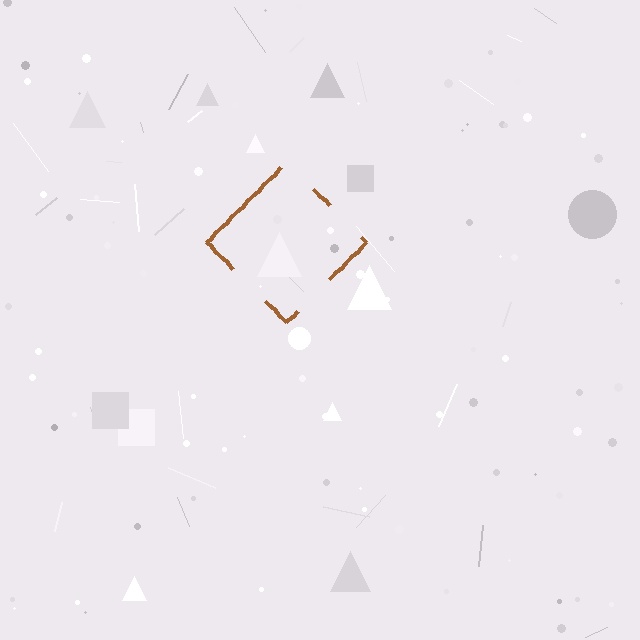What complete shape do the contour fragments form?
The contour fragments form a diamond.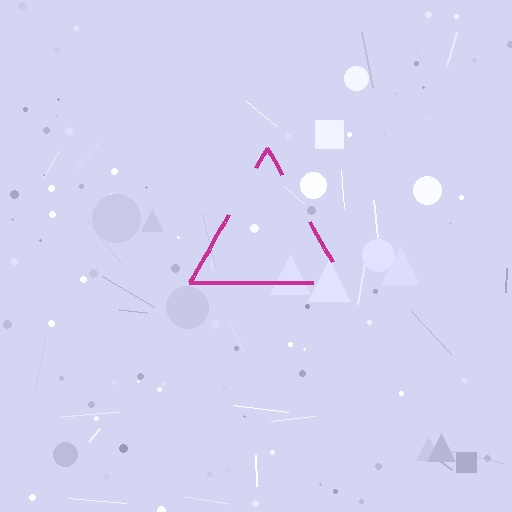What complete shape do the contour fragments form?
The contour fragments form a triangle.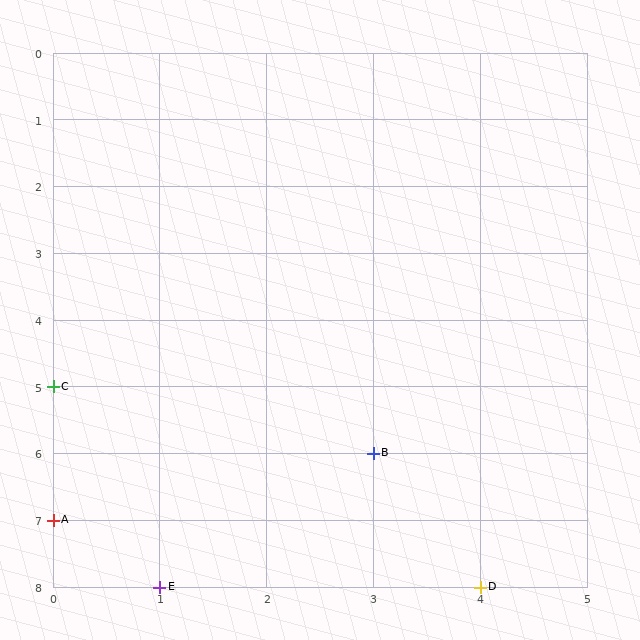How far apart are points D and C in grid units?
Points D and C are 4 columns and 3 rows apart (about 5.0 grid units diagonally).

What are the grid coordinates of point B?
Point B is at grid coordinates (3, 6).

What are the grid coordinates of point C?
Point C is at grid coordinates (0, 5).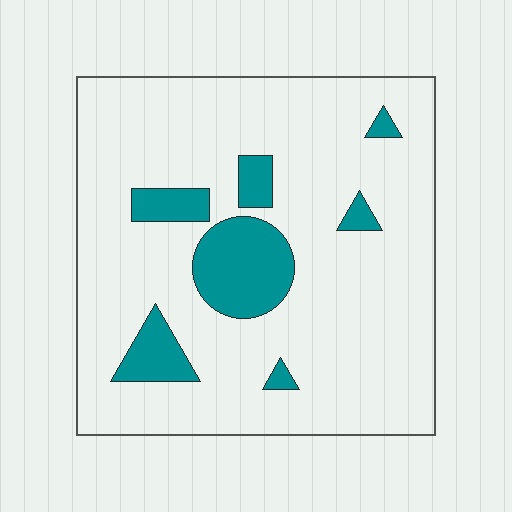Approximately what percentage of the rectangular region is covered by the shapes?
Approximately 15%.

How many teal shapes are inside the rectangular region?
7.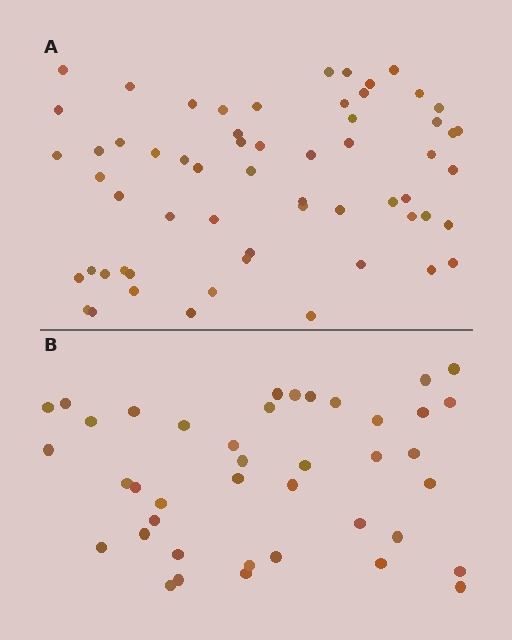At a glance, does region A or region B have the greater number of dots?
Region A (the top region) has more dots.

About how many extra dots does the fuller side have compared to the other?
Region A has approximately 20 more dots than region B.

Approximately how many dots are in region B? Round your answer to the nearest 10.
About 40 dots. (The exact count is 41, which rounds to 40.)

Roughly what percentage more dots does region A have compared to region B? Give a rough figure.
About 45% more.